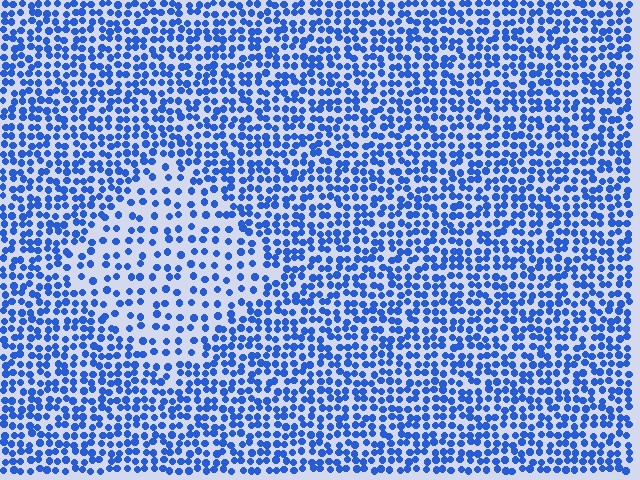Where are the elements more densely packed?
The elements are more densely packed outside the diamond boundary.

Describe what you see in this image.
The image contains small blue elements arranged at two different densities. A diamond-shaped region is visible where the elements are less densely packed than the surrounding area.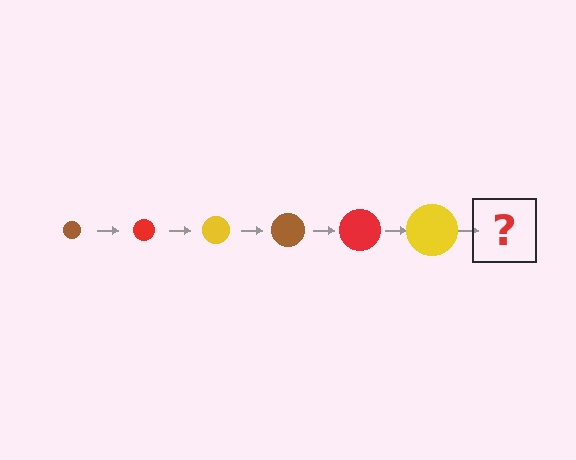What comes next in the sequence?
The next element should be a brown circle, larger than the previous one.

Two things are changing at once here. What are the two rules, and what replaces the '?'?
The two rules are that the circle grows larger each step and the color cycles through brown, red, and yellow. The '?' should be a brown circle, larger than the previous one.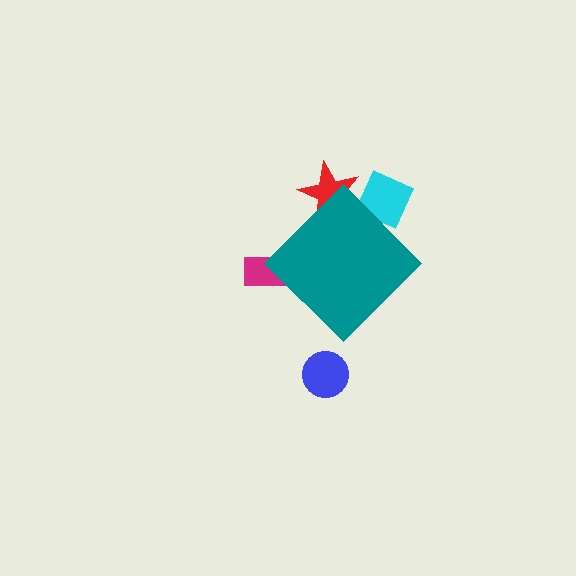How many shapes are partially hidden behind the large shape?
3 shapes are partially hidden.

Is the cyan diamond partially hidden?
Yes, the cyan diamond is partially hidden behind the teal diamond.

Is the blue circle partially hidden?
No, the blue circle is fully visible.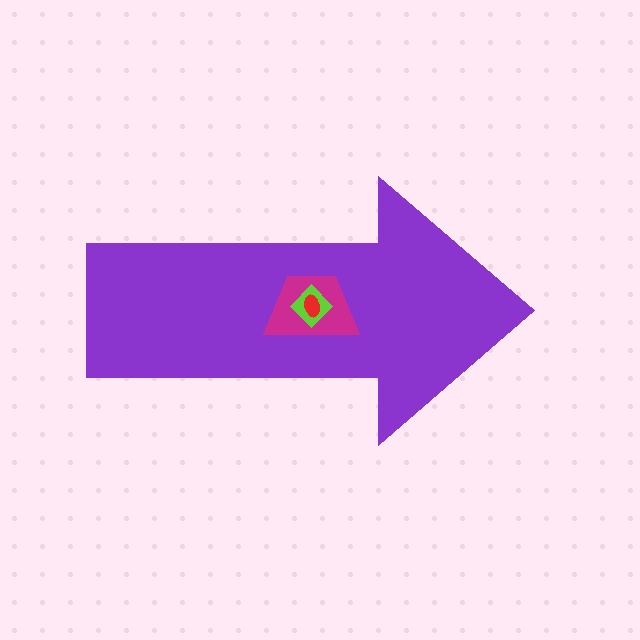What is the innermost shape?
The red ellipse.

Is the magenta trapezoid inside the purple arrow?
Yes.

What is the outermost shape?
The purple arrow.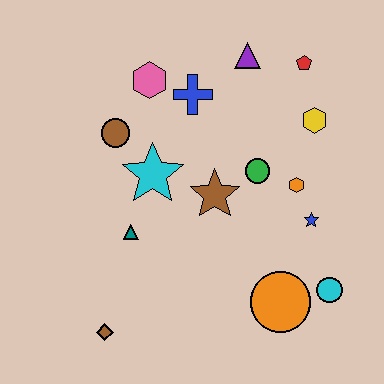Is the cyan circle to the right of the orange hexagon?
Yes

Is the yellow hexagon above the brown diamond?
Yes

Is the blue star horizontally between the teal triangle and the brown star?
No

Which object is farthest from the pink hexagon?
The cyan circle is farthest from the pink hexagon.